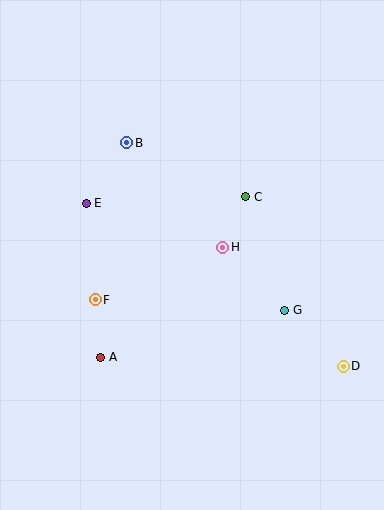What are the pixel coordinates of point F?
Point F is at (95, 300).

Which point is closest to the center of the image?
Point H at (223, 247) is closest to the center.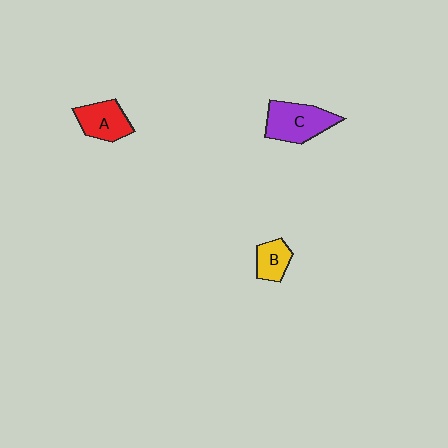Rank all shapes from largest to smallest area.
From largest to smallest: C (purple), A (red), B (yellow).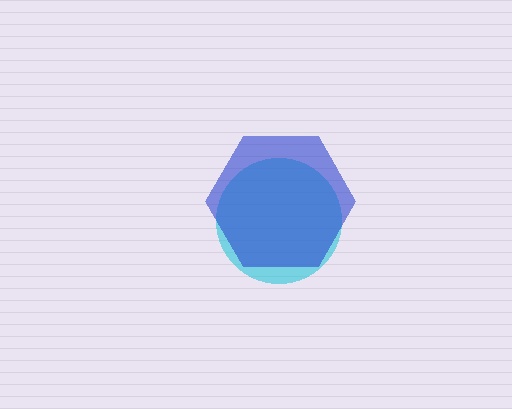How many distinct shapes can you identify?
There are 2 distinct shapes: a cyan circle, a blue hexagon.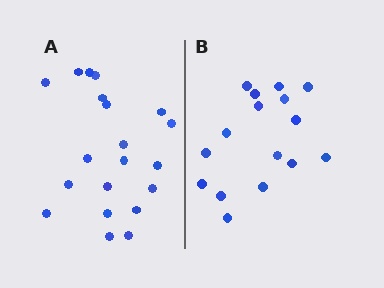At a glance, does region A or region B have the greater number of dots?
Region A (the left region) has more dots.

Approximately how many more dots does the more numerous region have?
Region A has about 4 more dots than region B.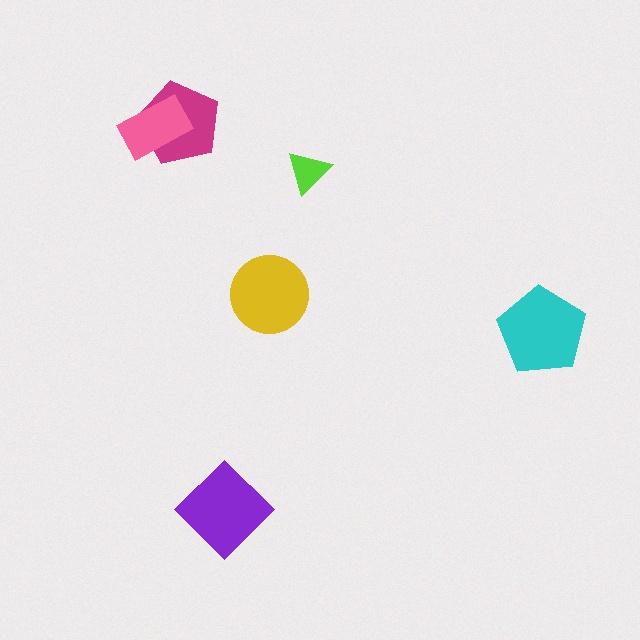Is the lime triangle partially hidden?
No, no other shape covers it.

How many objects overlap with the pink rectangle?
1 object overlaps with the pink rectangle.